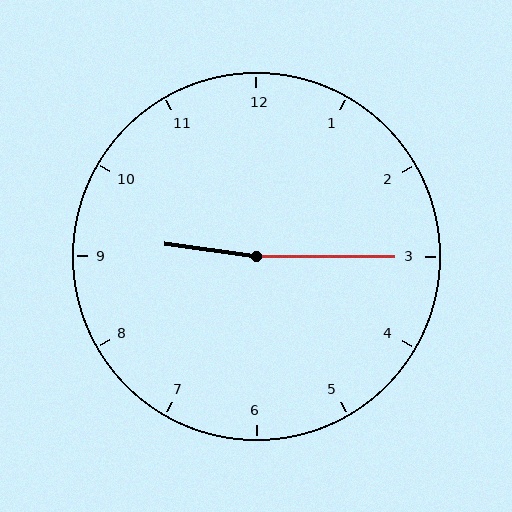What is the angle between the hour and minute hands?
Approximately 172 degrees.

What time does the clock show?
9:15.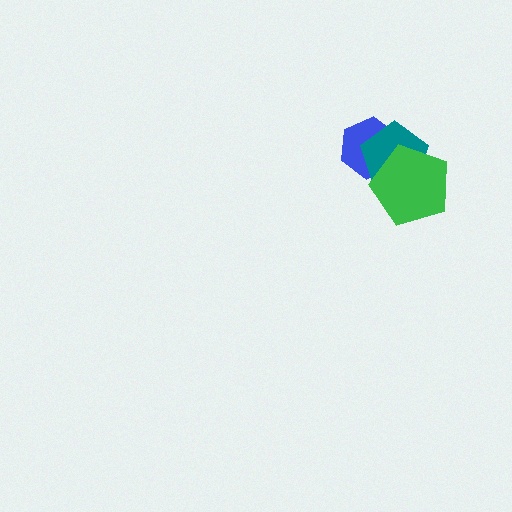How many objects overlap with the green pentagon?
2 objects overlap with the green pentagon.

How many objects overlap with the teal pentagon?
2 objects overlap with the teal pentagon.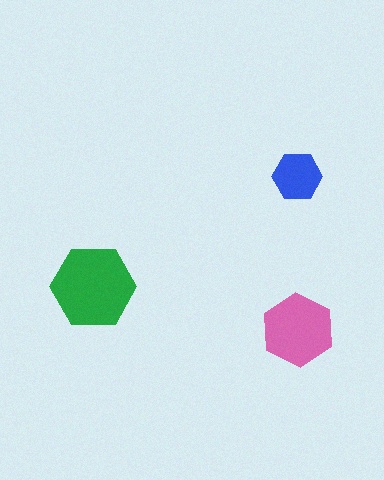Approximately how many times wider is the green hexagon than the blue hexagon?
About 1.5 times wider.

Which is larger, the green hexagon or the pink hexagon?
The green one.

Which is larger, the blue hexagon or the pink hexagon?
The pink one.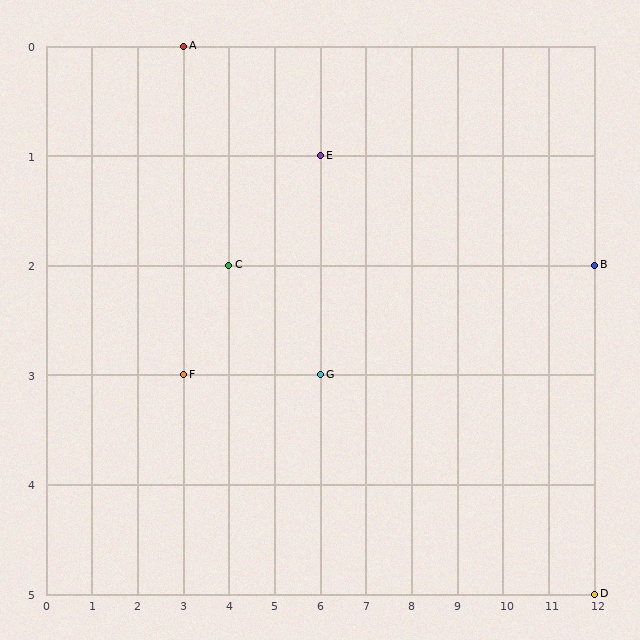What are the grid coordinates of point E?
Point E is at grid coordinates (6, 1).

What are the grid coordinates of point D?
Point D is at grid coordinates (12, 5).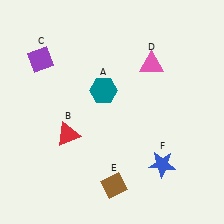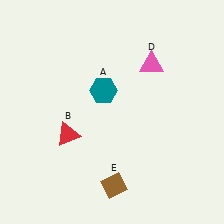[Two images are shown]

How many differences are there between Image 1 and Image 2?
There are 2 differences between the two images.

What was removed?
The purple diamond (C), the blue star (F) were removed in Image 2.